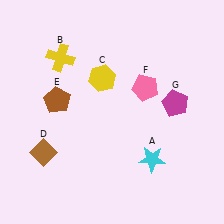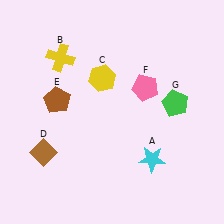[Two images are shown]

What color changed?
The pentagon (G) changed from magenta in Image 1 to green in Image 2.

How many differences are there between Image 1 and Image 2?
There is 1 difference between the two images.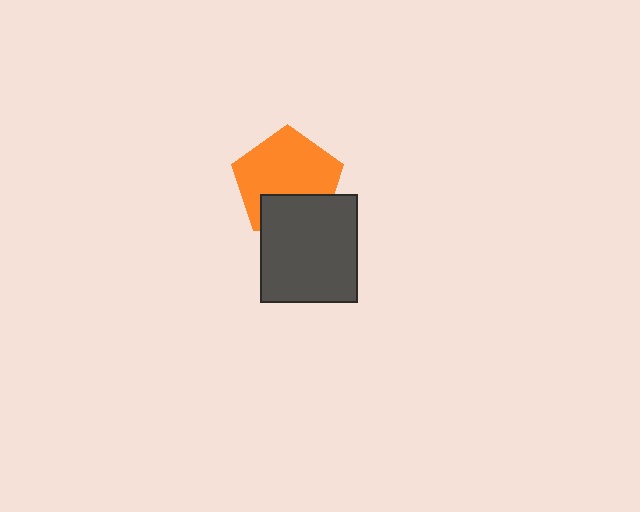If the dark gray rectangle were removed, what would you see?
You would see the complete orange pentagon.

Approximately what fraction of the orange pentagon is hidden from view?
Roughly 31% of the orange pentagon is hidden behind the dark gray rectangle.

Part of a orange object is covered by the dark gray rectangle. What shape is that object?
It is a pentagon.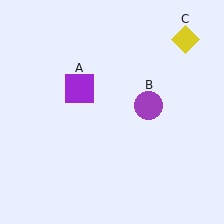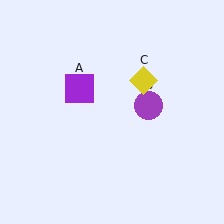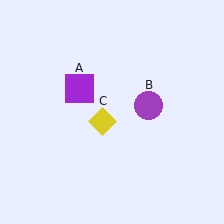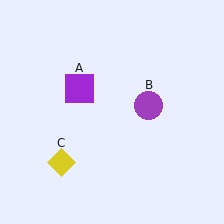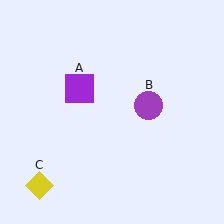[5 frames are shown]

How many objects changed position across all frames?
1 object changed position: yellow diamond (object C).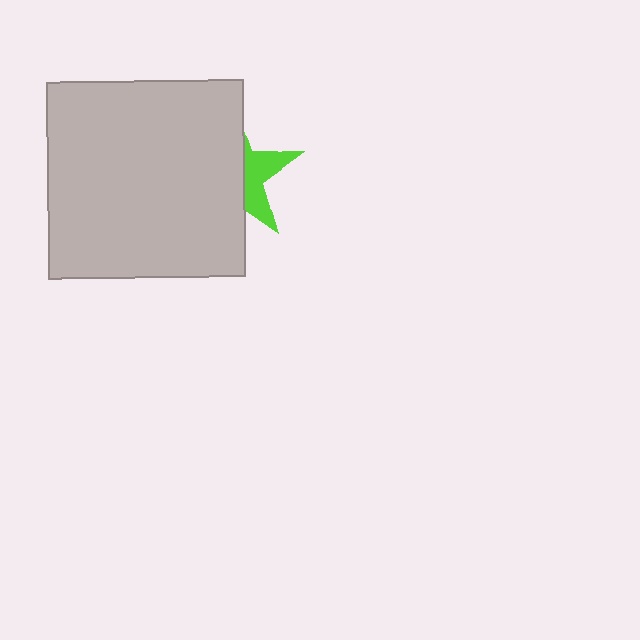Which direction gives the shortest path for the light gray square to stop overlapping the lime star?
Moving left gives the shortest separation.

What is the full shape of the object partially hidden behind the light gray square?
The partially hidden object is a lime star.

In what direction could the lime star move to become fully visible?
The lime star could move right. That would shift it out from behind the light gray square entirely.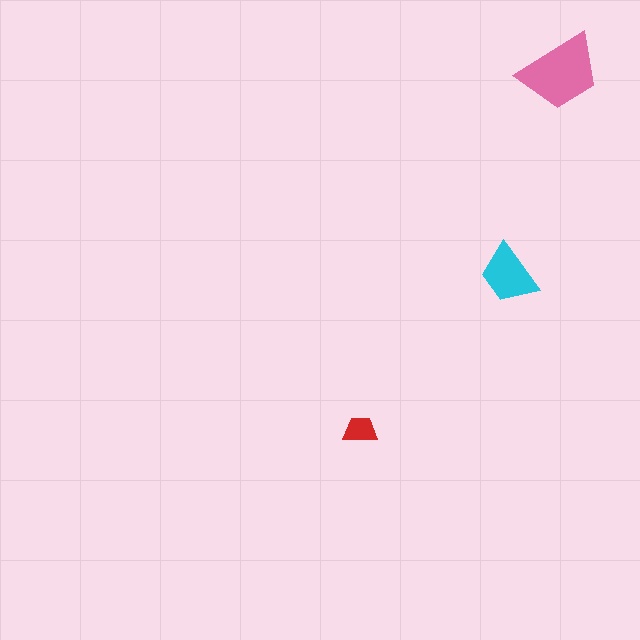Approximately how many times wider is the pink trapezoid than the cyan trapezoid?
About 1.5 times wider.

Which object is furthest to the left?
The red trapezoid is leftmost.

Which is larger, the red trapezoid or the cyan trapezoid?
The cyan one.